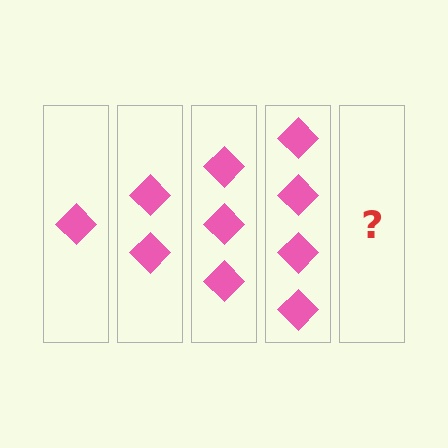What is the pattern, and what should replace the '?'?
The pattern is that each step adds one more diamond. The '?' should be 5 diamonds.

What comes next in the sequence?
The next element should be 5 diamonds.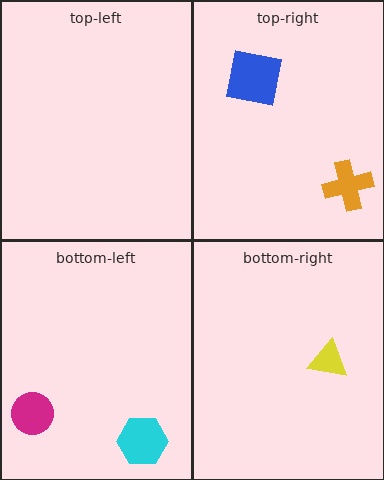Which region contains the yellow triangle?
The bottom-right region.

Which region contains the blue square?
The top-right region.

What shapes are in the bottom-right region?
The yellow triangle.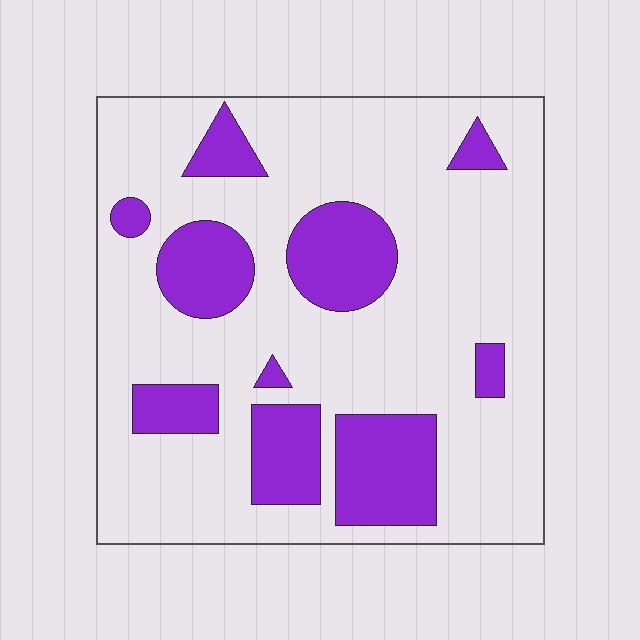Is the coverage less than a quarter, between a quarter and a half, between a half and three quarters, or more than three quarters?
Less than a quarter.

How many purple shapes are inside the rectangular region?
10.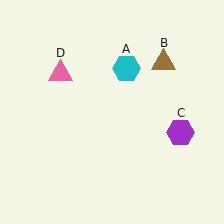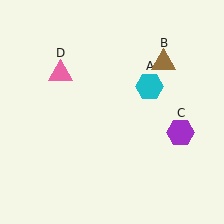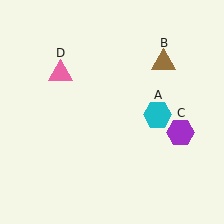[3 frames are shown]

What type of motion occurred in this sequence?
The cyan hexagon (object A) rotated clockwise around the center of the scene.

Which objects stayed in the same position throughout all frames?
Brown triangle (object B) and purple hexagon (object C) and pink triangle (object D) remained stationary.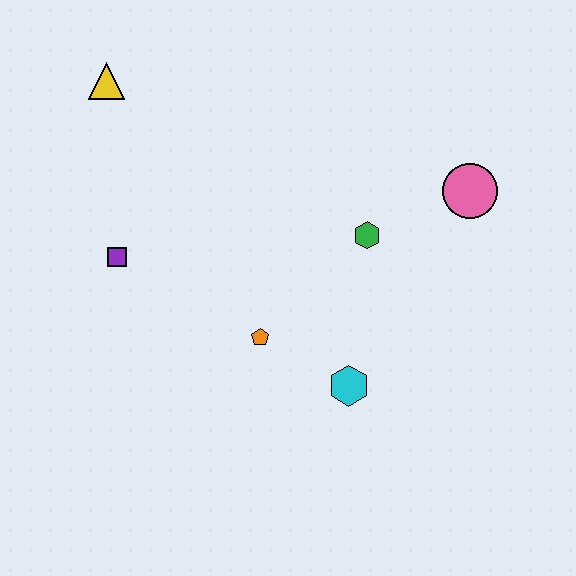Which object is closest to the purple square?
The orange pentagon is closest to the purple square.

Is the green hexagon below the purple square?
No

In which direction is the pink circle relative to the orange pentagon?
The pink circle is to the right of the orange pentagon.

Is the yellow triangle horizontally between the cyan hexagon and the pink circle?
No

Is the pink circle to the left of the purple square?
No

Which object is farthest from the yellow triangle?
The cyan hexagon is farthest from the yellow triangle.